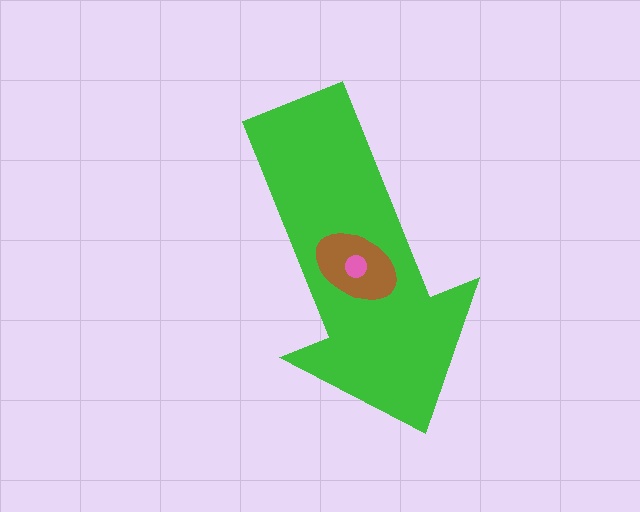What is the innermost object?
The pink circle.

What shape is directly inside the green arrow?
The brown ellipse.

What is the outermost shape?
The green arrow.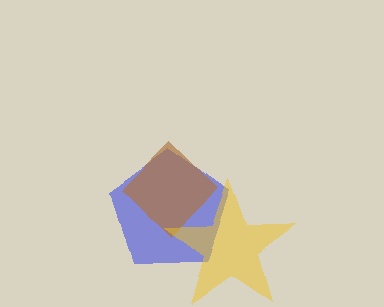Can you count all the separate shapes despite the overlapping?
Yes, there are 3 separate shapes.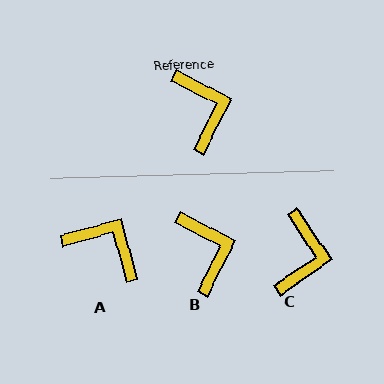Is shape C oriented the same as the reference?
No, it is off by about 29 degrees.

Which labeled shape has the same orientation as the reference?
B.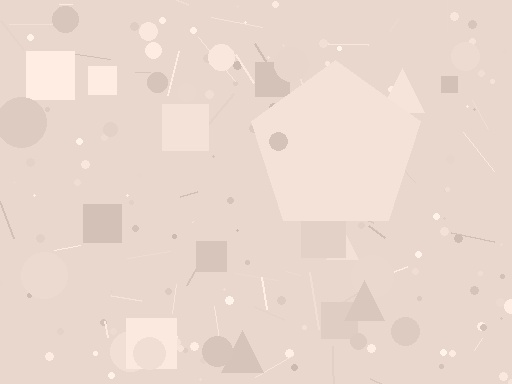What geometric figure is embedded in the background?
A pentagon is embedded in the background.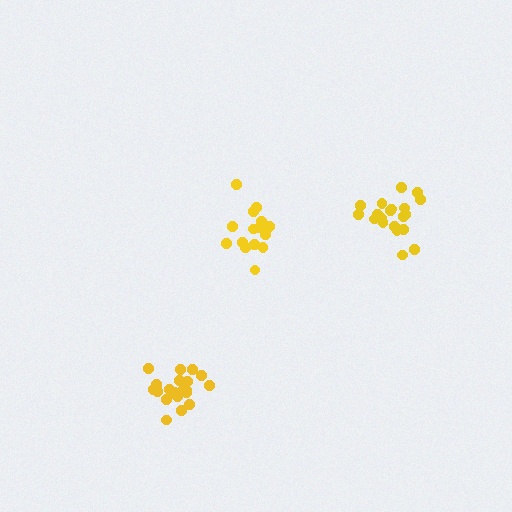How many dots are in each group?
Group 1: 16 dots, Group 2: 21 dots, Group 3: 21 dots (58 total).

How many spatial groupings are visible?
There are 3 spatial groupings.